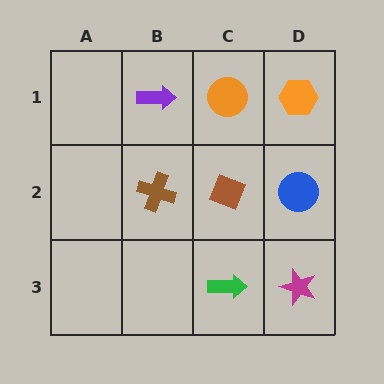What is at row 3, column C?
A green arrow.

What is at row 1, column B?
A purple arrow.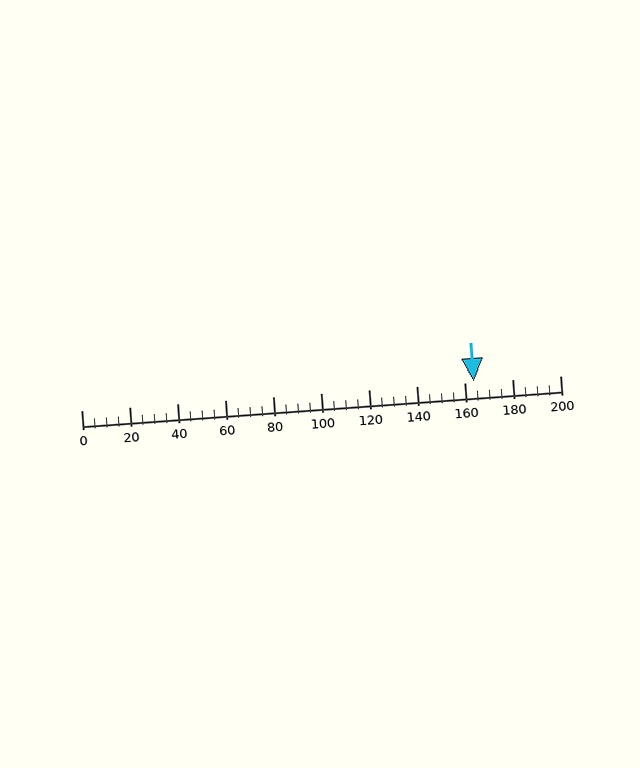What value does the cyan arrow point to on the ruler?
The cyan arrow points to approximately 164.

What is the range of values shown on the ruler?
The ruler shows values from 0 to 200.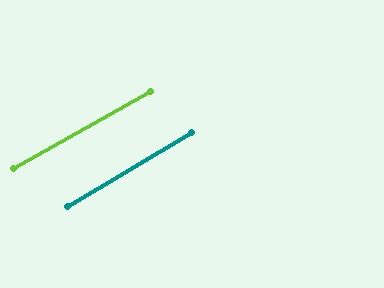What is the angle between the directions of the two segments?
Approximately 1 degree.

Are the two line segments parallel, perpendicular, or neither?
Parallel — their directions differ by only 1.4°.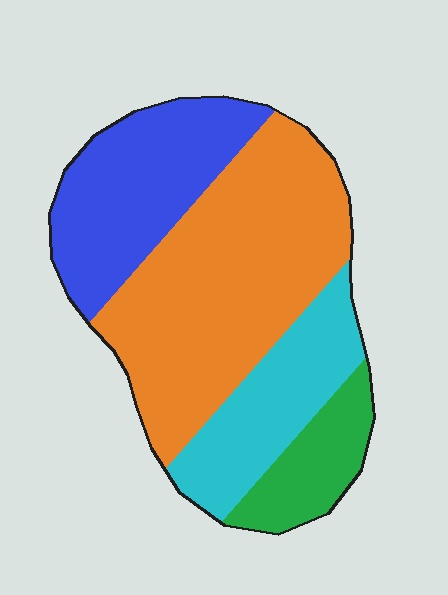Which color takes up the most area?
Orange, at roughly 45%.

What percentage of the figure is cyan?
Cyan covers 19% of the figure.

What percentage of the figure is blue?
Blue takes up about one quarter (1/4) of the figure.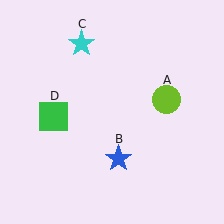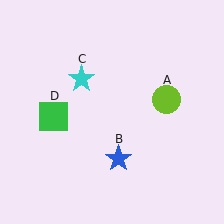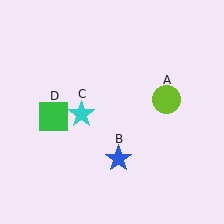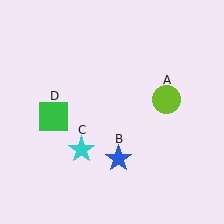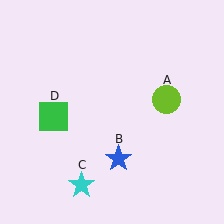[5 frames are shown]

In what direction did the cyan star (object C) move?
The cyan star (object C) moved down.